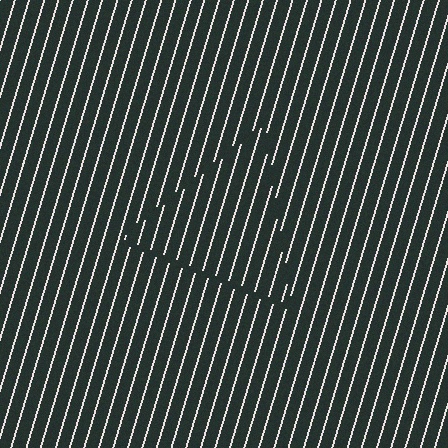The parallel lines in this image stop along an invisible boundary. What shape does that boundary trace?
An illusory triangle. The interior of the shape contains the same grating, shifted by half a period — the contour is defined by the phase discontinuity where line-ends from the inner and outer gratings abut.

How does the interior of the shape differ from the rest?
The interior of the shape contains the same grating, shifted by half a period — the contour is defined by the phase discontinuity where line-ends from the inner and outer gratings abut.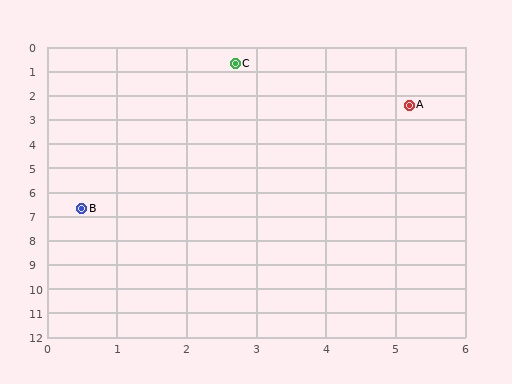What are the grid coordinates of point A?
Point A is at approximately (5.2, 2.4).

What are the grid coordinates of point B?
Point B is at approximately (0.5, 6.7).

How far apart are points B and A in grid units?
Points B and A are about 6.4 grid units apart.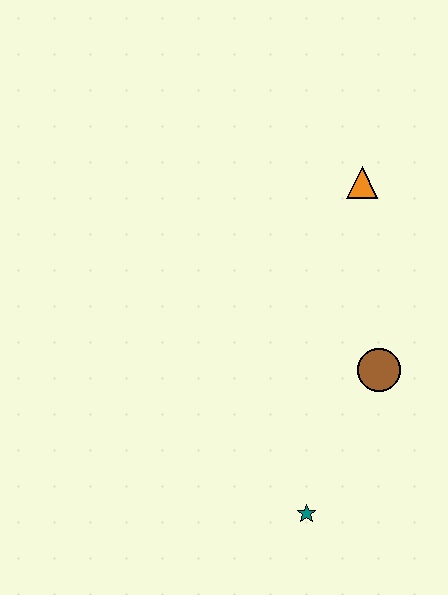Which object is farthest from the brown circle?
The orange triangle is farthest from the brown circle.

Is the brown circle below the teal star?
No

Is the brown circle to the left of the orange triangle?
No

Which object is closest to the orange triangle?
The brown circle is closest to the orange triangle.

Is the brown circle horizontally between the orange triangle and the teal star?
No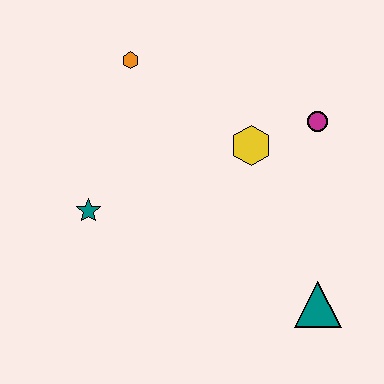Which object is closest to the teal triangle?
The yellow hexagon is closest to the teal triangle.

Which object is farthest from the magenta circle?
The teal star is farthest from the magenta circle.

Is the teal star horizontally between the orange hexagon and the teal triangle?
No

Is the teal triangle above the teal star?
No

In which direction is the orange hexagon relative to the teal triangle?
The orange hexagon is above the teal triangle.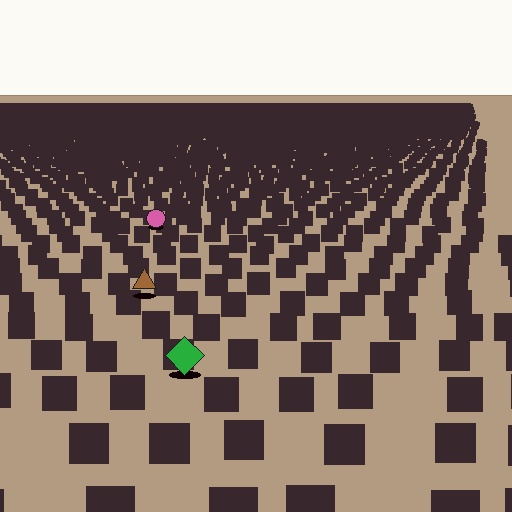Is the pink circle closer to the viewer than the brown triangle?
No. The brown triangle is closer — you can tell from the texture gradient: the ground texture is coarser near it.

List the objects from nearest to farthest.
From nearest to farthest: the green diamond, the brown triangle, the pink circle.